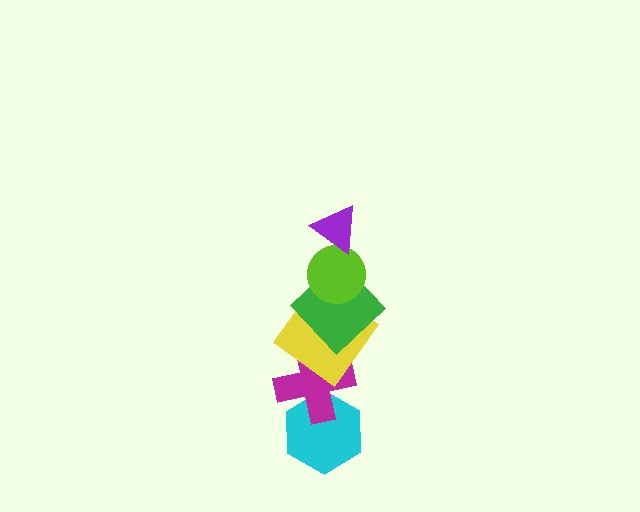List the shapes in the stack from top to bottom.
From top to bottom: the purple triangle, the lime circle, the green diamond, the yellow diamond, the magenta cross, the cyan hexagon.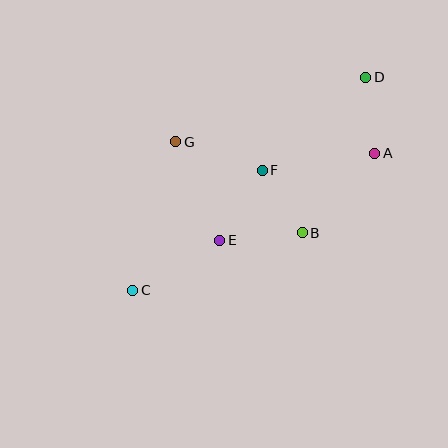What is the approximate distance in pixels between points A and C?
The distance between A and C is approximately 278 pixels.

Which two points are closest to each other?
Points B and F are closest to each other.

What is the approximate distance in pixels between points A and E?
The distance between A and E is approximately 178 pixels.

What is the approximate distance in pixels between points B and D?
The distance between B and D is approximately 168 pixels.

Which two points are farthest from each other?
Points C and D are farthest from each other.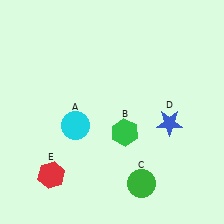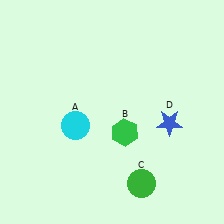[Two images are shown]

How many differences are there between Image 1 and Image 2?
There is 1 difference between the two images.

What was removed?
The red hexagon (E) was removed in Image 2.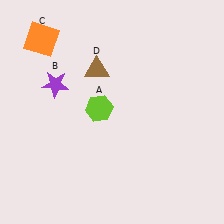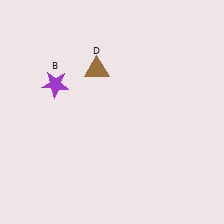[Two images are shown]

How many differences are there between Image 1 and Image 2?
There are 2 differences between the two images.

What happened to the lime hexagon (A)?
The lime hexagon (A) was removed in Image 2. It was in the top-left area of Image 1.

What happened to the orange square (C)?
The orange square (C) was removed in Image 2. It was in the top-left area of Image 1.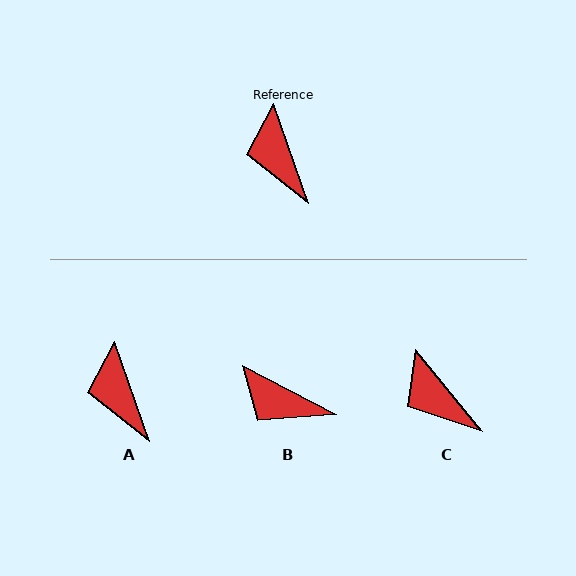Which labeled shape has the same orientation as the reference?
A.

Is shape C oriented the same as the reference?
No, it is off by about 20 degrees.